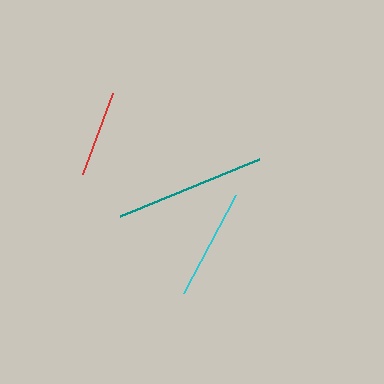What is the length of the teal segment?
The teal segment is approximately 150 pixels long.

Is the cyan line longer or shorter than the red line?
The cyan line is longer than the red line.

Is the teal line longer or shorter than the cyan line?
The teal line is longer than the cyan line.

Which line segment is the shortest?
The red line is the shortest at approximately 86 pixels.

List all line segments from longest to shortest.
From longest to shortest: teal, cyan, red.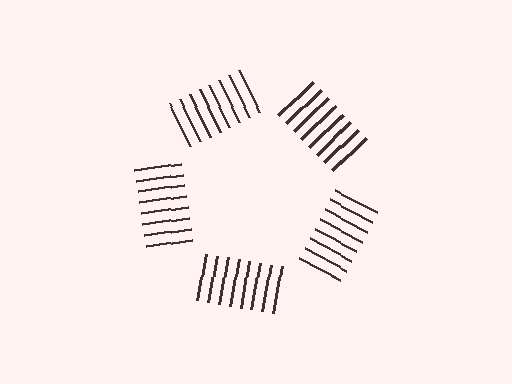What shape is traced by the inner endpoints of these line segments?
An illusory pentagon — the line segments terminate on its edges but no continuous stroke is drawn.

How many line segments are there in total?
40 — 8 along each of the 5 edges.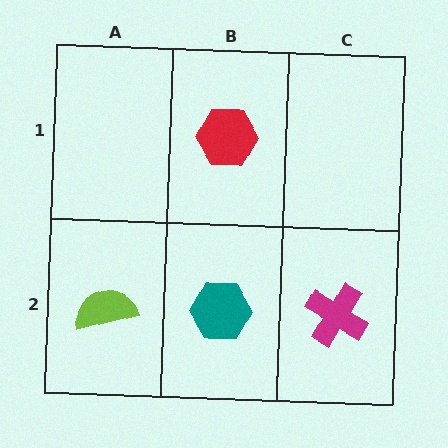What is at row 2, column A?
A lime semicircle.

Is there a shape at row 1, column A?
No, that cell is empty.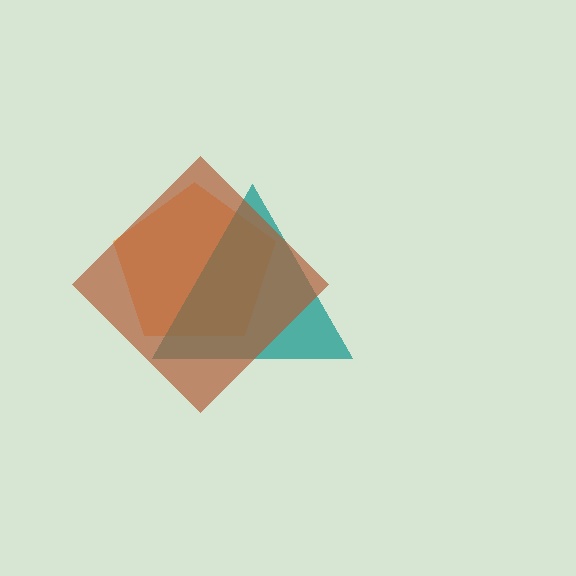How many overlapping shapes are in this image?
There are 3 overlapping shapes in the image.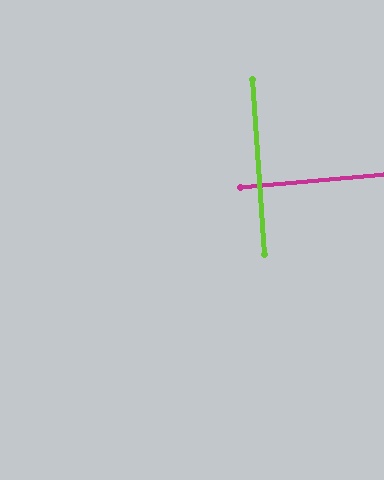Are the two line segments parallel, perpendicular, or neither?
Perpendicular — they meet at approximately 89°.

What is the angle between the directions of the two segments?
Approximately 89 degrees.